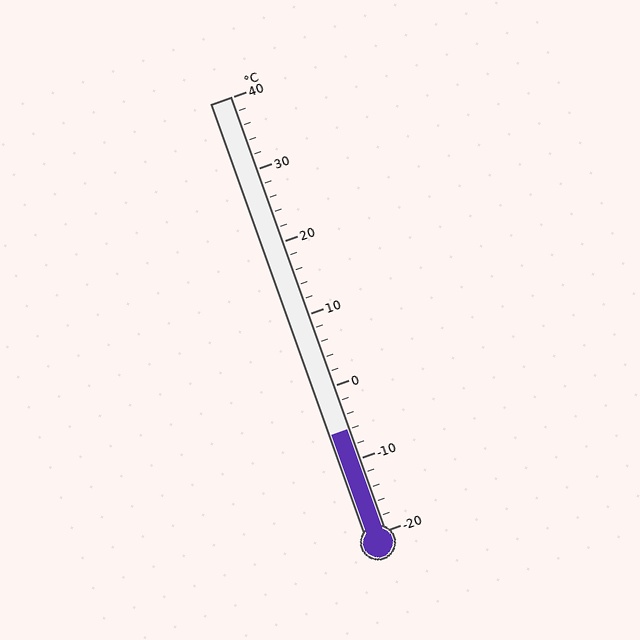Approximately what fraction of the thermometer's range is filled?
The thermometer is filled to approximately 25% of its range.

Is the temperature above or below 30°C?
The temperature is below 30°C.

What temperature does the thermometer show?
The thermometer shows approximately -6°C.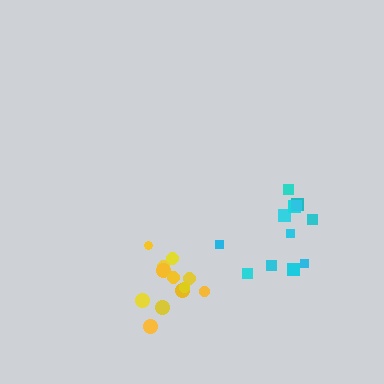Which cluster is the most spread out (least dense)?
Cyan.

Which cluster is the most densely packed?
Yellow.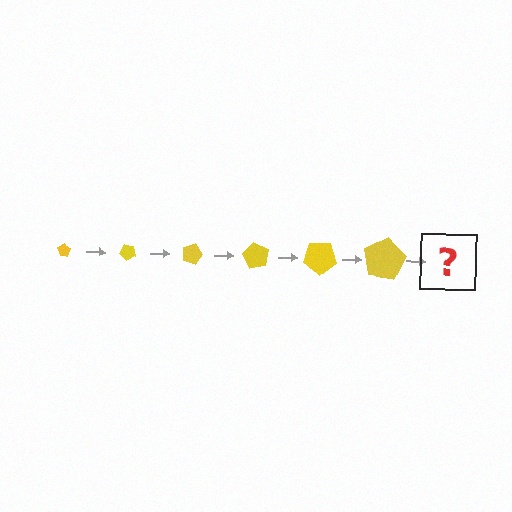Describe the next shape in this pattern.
It should be a pentagon, larger than the previous one and rotated 270 degrees from the start.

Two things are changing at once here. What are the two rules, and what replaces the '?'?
The two rules are that the pentagon grows larger each step and it rotates 45 degrees each step. The '?' should be a pentagon, larger than the previous one and rotated 270 degrees from the start.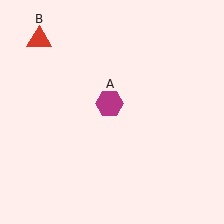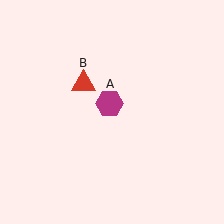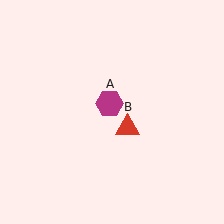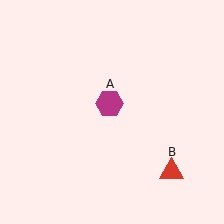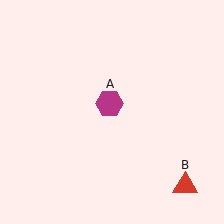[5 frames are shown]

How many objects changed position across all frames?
1 object changed position: red triangle (object B).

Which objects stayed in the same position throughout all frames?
Magenta hexagon (object A) remained stationary.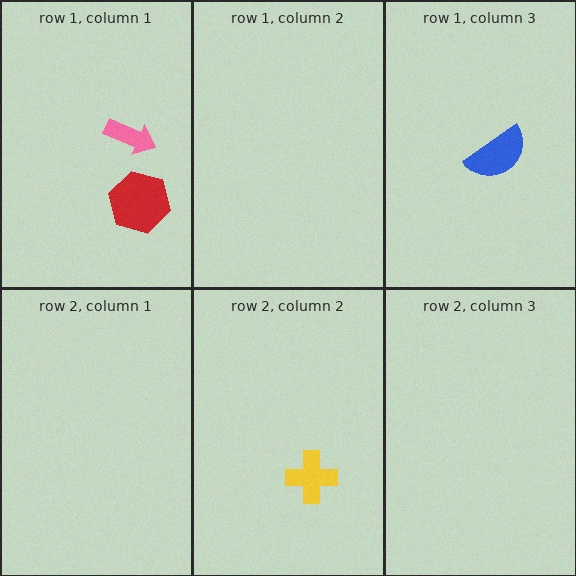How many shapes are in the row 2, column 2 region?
1.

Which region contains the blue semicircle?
The row 1, column 3 region.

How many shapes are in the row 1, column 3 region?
1.